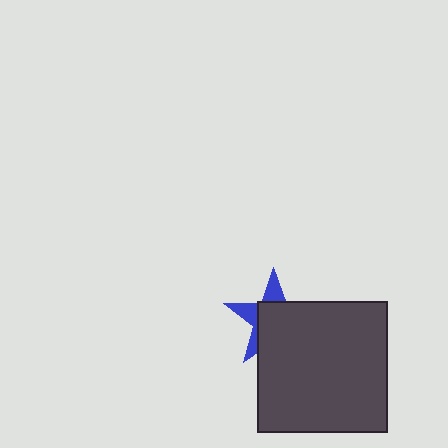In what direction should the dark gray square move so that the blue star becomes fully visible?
The dark gray square should move toward the lower-right. That is the shortest direction to clear the overlap and leave the blue star fully visible.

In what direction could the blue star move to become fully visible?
The blue star could move toward the upper-left. That would shift it out from behind the dark gray square entirely.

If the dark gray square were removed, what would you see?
You would see the complete blue star.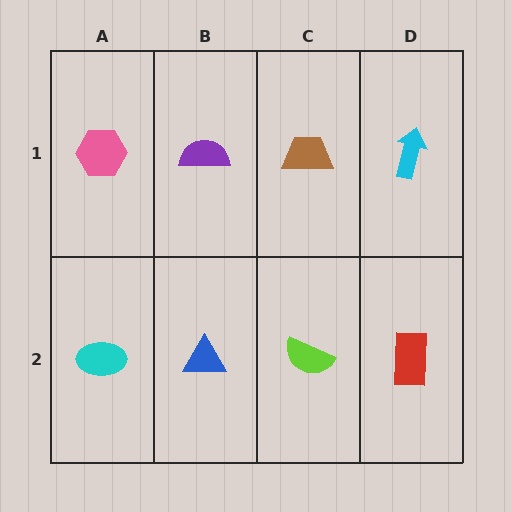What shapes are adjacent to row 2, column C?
A brown trapezoid (row 1, column C), a blue triangle (row 2, column B), a red rectangle (row 2, column D).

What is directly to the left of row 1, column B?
A pink hexagon.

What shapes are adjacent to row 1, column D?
A red rectangle (row 2, column D), a brown trapezoid (row 1, column C).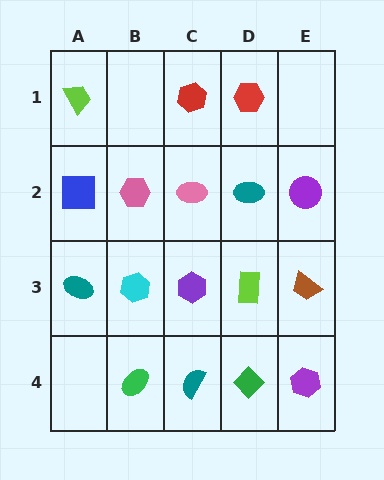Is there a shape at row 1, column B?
No, that cell is empty.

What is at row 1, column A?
A lime trapezoid.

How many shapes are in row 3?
5 shapes.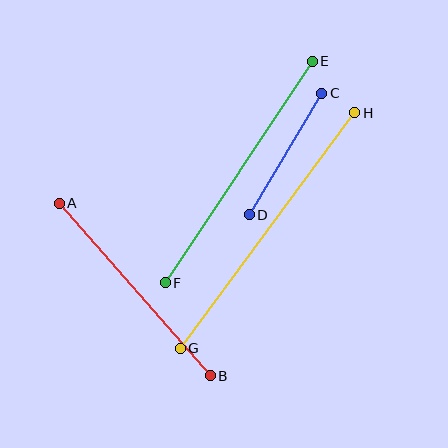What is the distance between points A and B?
The distance is approximately 229 pixels.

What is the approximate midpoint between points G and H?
The midpoint is at approximately (268, 230) pixels.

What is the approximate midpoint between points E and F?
The midpoint is at approximately (239, 172) pixels.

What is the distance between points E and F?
The distance is approximately 266 pixels.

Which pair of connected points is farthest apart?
Points G and H are farthest apart.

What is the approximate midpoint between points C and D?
The midpoint is at approximately (285, 154) pixels.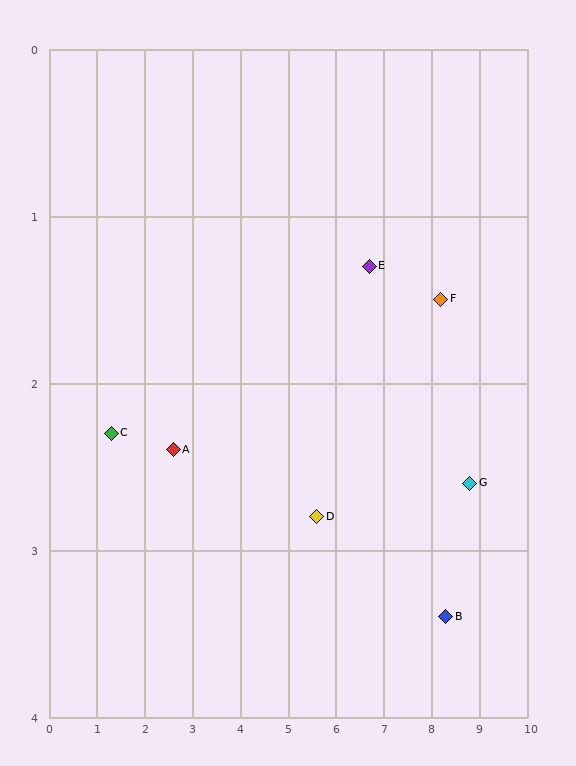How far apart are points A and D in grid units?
Points A and D are about 3.0 grid units apart.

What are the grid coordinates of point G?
Point G is at approximately (8.8, 2.6).